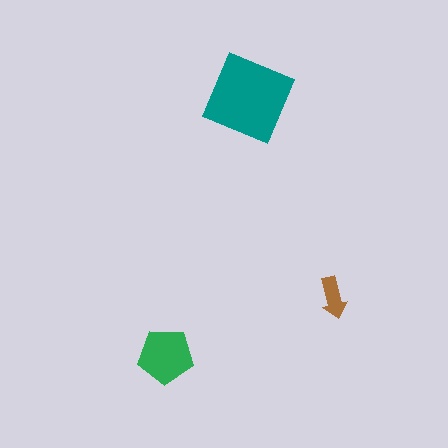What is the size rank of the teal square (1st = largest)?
1st.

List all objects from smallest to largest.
The brown arrow, the green pentagon, the teal square.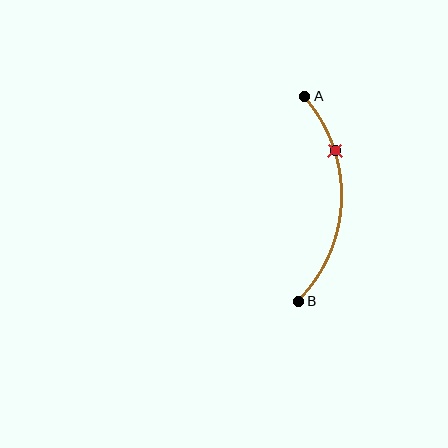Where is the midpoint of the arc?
The arc midpoint is the point on the curve farthest from the straight line joining A and B. It sits to the right of that line.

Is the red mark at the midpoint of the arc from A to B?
No. The red mark lies on the arc but is closer to endpoint A. The arc midpoint would be at the point on the curve equidistant along the arc from both A and B.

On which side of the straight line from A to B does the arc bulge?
The arc bulges to the right of the straight line connecting A and B.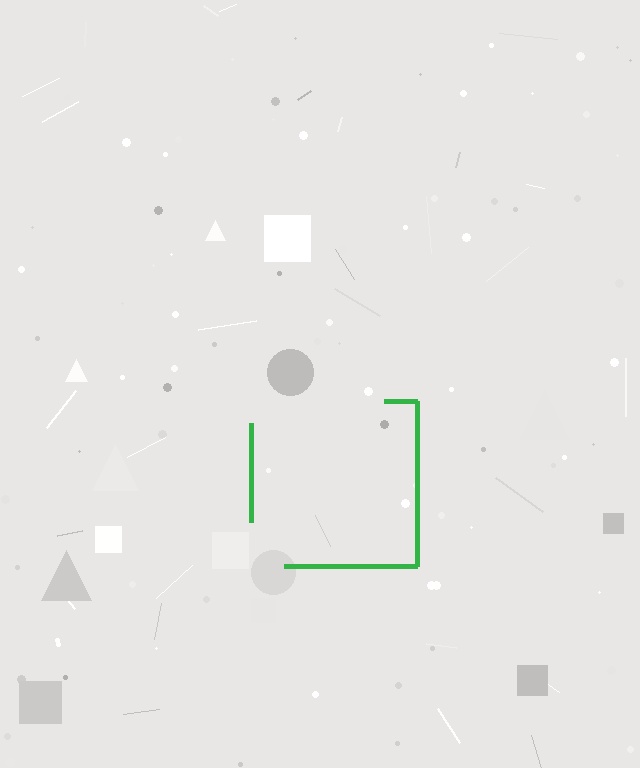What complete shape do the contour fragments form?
The contour fragments form a square.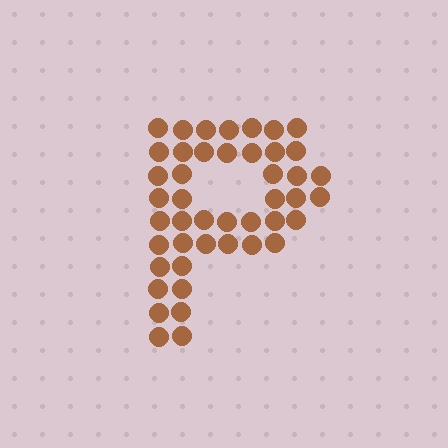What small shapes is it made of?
It is made of small circles.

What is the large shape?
The large shape is the letter P.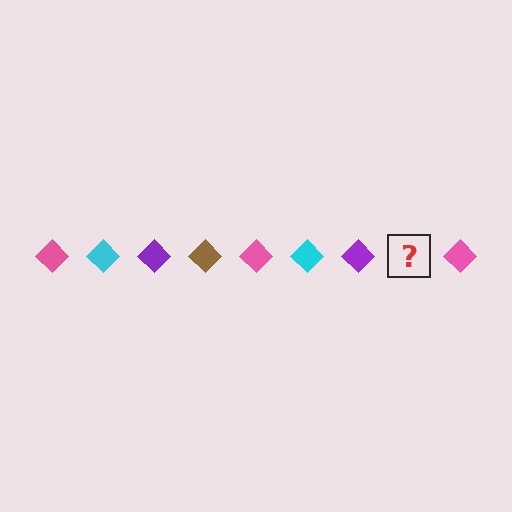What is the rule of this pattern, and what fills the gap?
The rule is that the pattern cycles through pink, cyan, purple, brown diamonds. The gap should be filled with a brown diamond.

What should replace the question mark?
The question mark should be replaced with a brown diamond.